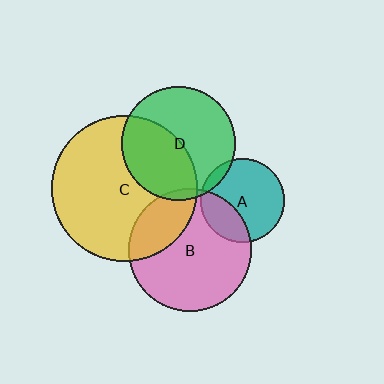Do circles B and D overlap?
Yes.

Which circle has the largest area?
Circle C (yellow).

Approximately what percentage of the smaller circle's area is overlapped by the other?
Approximately 5%.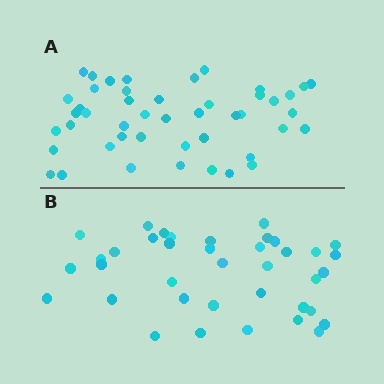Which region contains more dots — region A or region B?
Region A (the top region) has more dots.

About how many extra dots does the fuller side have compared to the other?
Region A has roughly 8 or so more dots than region B.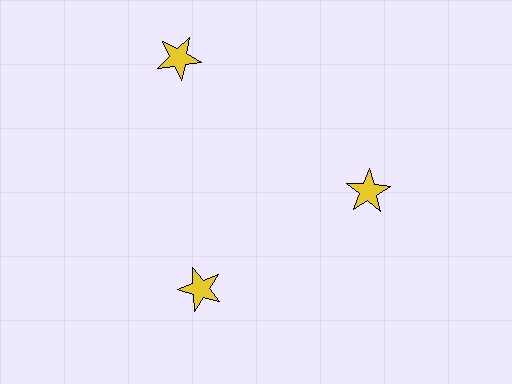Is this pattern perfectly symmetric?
No. The 3 yellow stars are arranged in a ring, but one element near the 11 o'clock position is pushed outward from the center, breaking the 3-fold rotational symmetry.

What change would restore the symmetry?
The symmetry would be restored by moving it inward, back onto the ring so that all 3 stars sit at equal angles and equal distance from the center.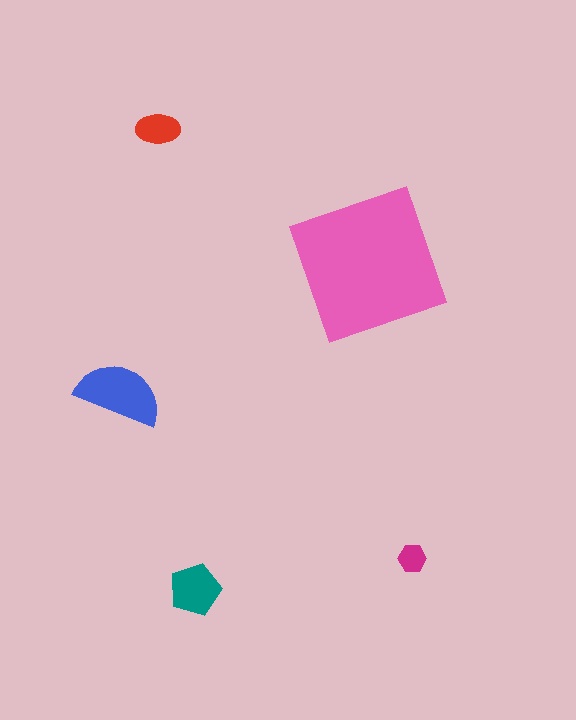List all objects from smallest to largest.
The magenta hexagon, the red ellipse, the teal pentagon, the blue semicircle, the pink square.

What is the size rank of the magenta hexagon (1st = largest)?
5th.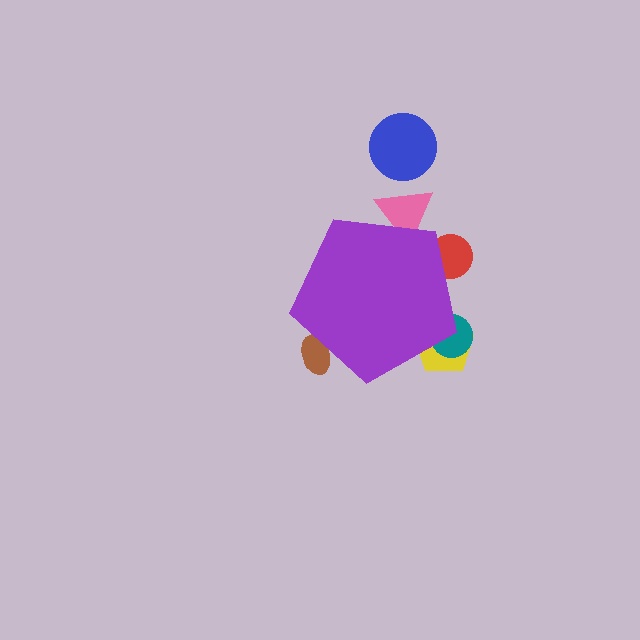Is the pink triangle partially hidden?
Yes, the pink triangle is partially hidden behind the purple pentagon.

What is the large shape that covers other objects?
A purple pentagon.